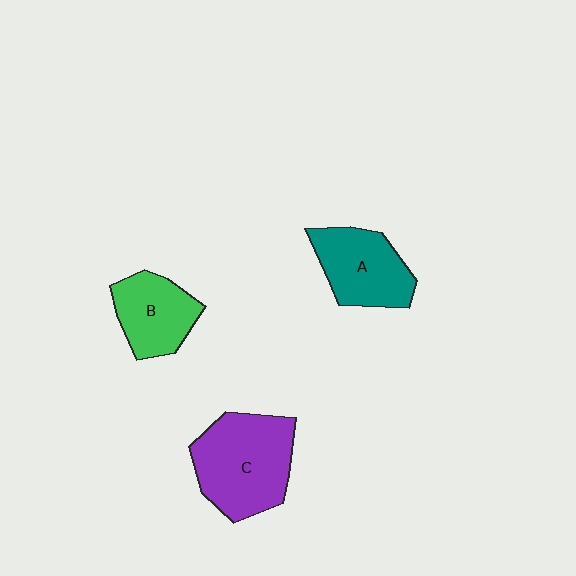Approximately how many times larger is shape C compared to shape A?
Approximately 1.4 times.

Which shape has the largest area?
Shape C (purple).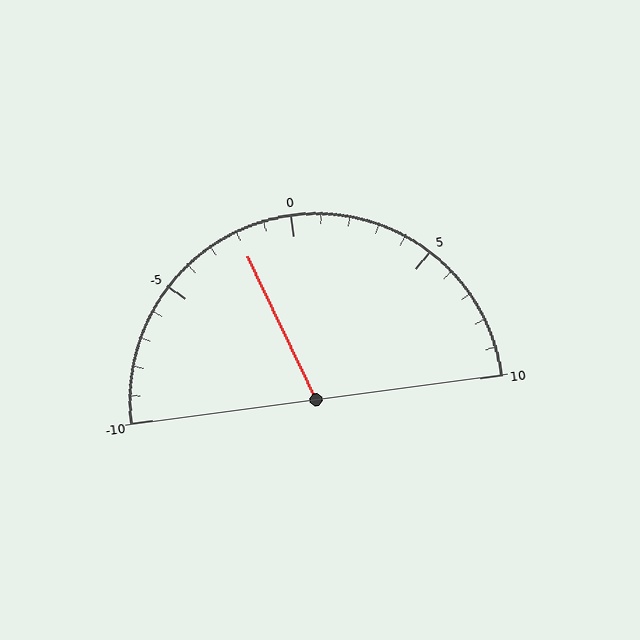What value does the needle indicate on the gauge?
The needle indicates approximately -2.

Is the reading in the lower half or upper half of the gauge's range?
The reading is in the lower half of the range (-10 to 10).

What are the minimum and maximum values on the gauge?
The gauge ranges from -10 to 10.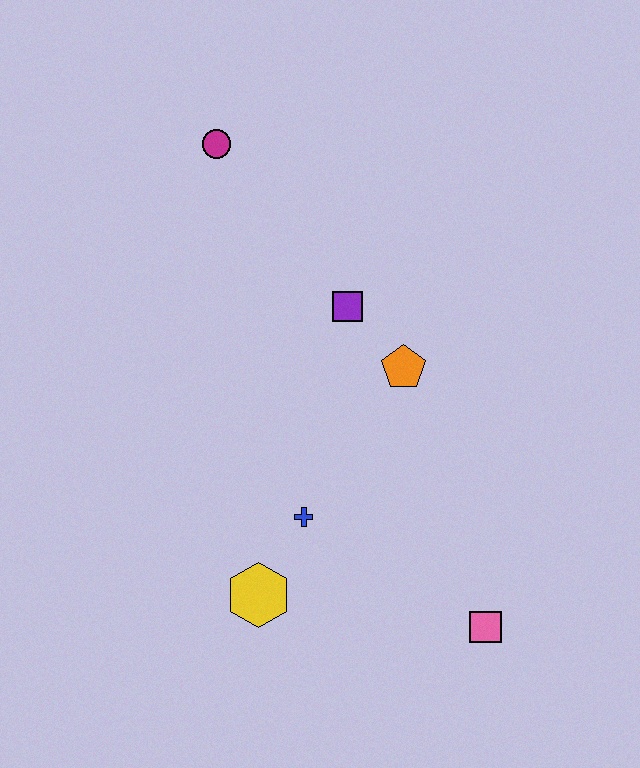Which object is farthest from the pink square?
The magenta circle is farthest from the pink square.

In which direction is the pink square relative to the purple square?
The pink square is below the purple square.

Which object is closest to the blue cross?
The yellow hexagon is closest to the blue cross.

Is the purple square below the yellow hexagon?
No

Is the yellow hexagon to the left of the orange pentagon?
Yes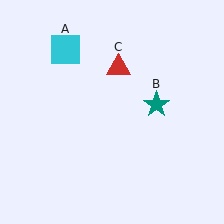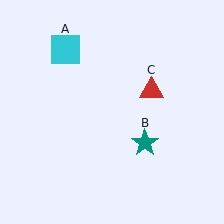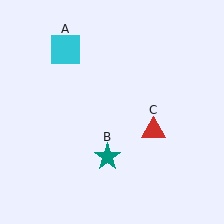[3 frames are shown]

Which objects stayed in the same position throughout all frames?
Cyan square (object A) remained stationary.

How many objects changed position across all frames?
2 objects changed position: teal star (object B), red triangle (object C).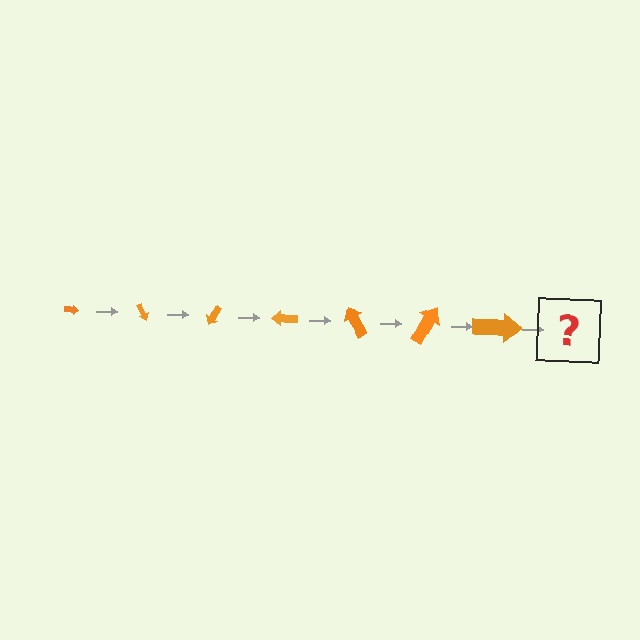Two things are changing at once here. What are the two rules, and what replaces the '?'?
The two rules are that the arrow grows larger each step and it rotates 60 degrees each step. The '?' should be an arrow, larger than the previous one and rotated 420 degrees from the start.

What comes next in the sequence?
The next element should be an arrow, larger than the previous one and rotated 420 degrees from the start.